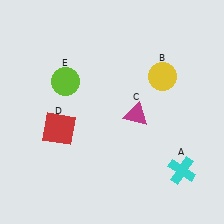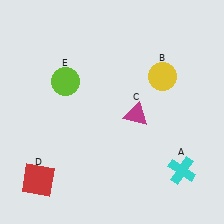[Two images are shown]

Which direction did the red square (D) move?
The red square (D) moved down.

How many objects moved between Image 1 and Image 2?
1 object moved between the two images.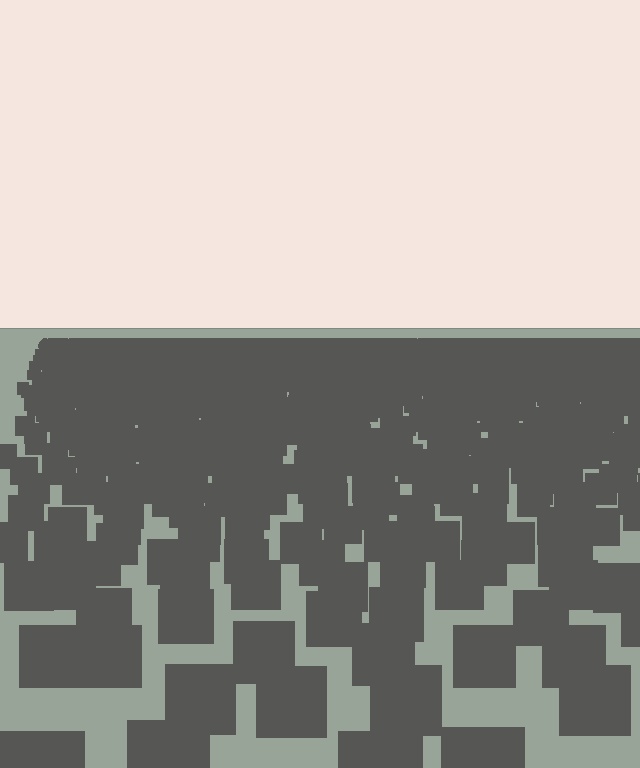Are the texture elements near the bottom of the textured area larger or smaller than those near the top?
Larger. Near the bottom, elements are closer to the viewer and appear at a bigger on-screen size.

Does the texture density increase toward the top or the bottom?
Density increases toward the top.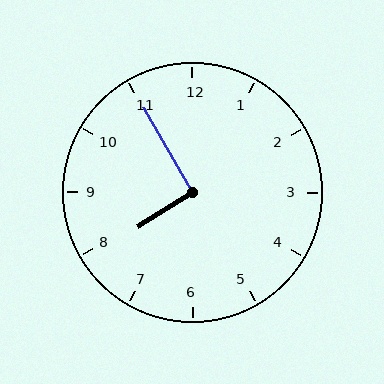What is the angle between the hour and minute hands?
Approximately 92 degrees.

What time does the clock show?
7:55.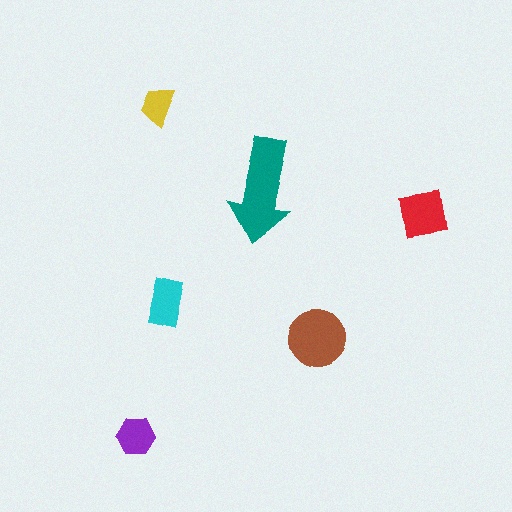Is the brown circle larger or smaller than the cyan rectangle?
Larger.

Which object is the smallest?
The yellow trapezoid.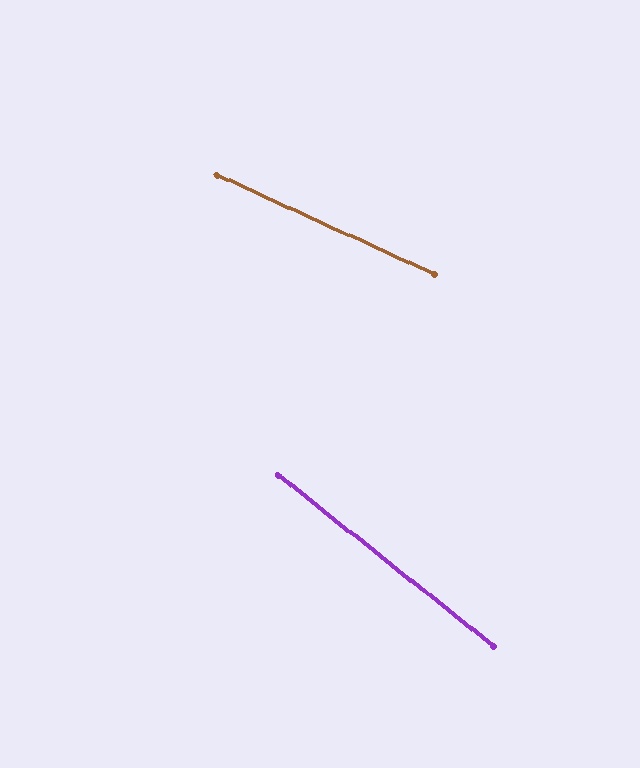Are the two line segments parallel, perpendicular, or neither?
Neither parallel nor perpendicular — they differ by about 14°.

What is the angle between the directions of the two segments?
Approximately 14 degrees.